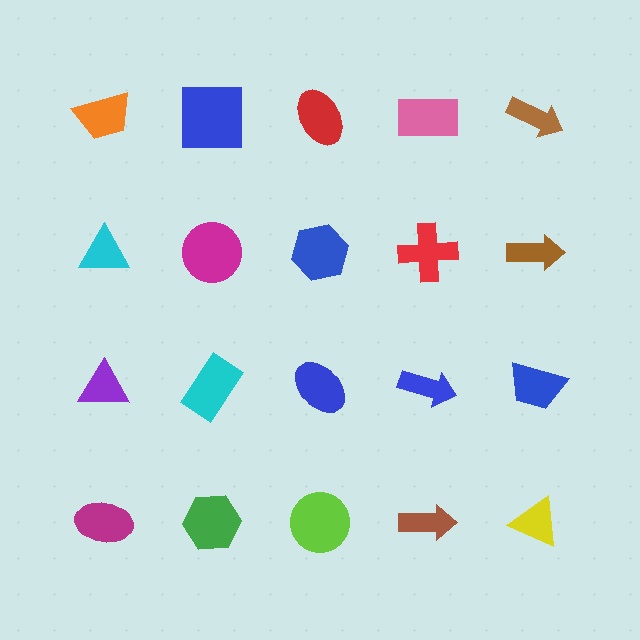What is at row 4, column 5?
A yellow triangle.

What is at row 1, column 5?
A brown arrow.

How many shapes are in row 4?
5 shapes.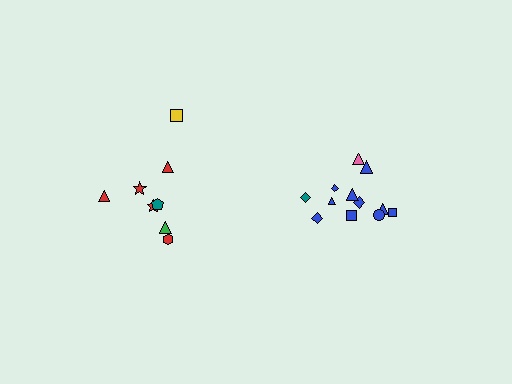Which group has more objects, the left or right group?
The right group.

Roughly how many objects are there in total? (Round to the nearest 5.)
Roughly 20 objects in total.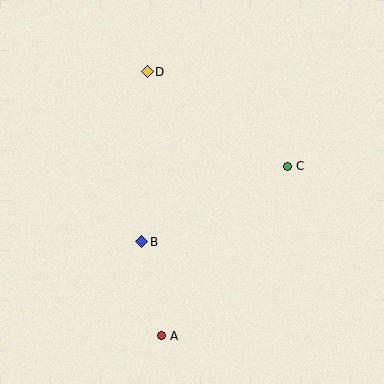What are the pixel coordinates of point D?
Point D is at (147, 72).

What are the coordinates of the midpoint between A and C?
The midpoint between A and C is at (225, 251).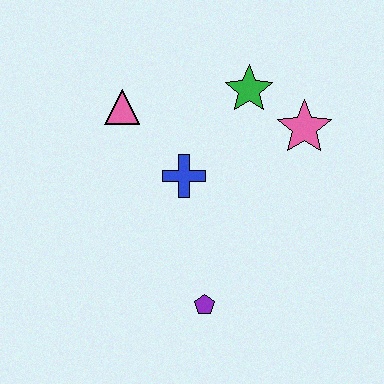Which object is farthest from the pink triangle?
The purple pentagon is farthest from the pink triangle.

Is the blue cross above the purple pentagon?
Yes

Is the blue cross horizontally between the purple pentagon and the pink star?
No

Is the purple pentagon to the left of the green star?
Yes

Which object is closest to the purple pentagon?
The blue cross is closest to the purple pentagon.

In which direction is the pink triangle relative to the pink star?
The pink triangle is to the left of the pink star.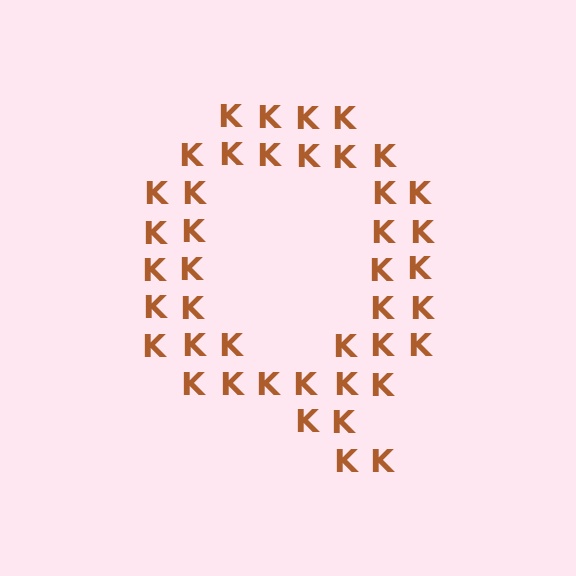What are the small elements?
The small elements are letter K's.